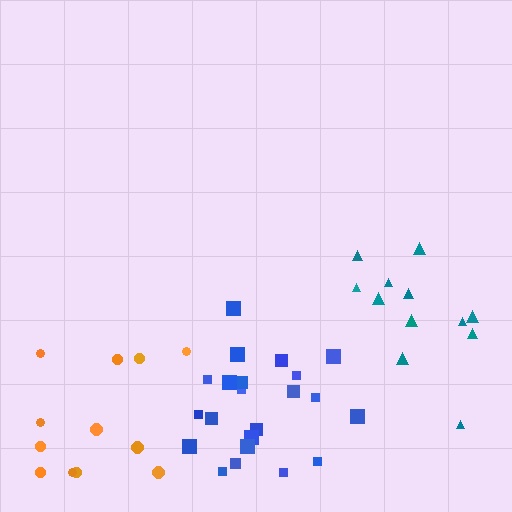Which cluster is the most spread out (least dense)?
Orange.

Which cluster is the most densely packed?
Blue.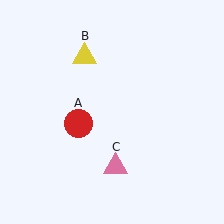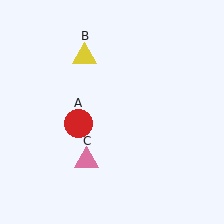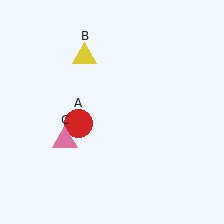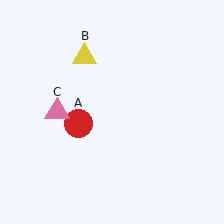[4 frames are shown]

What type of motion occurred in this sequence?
The pink triangle (object C) rotated clockwise around the center of the scene.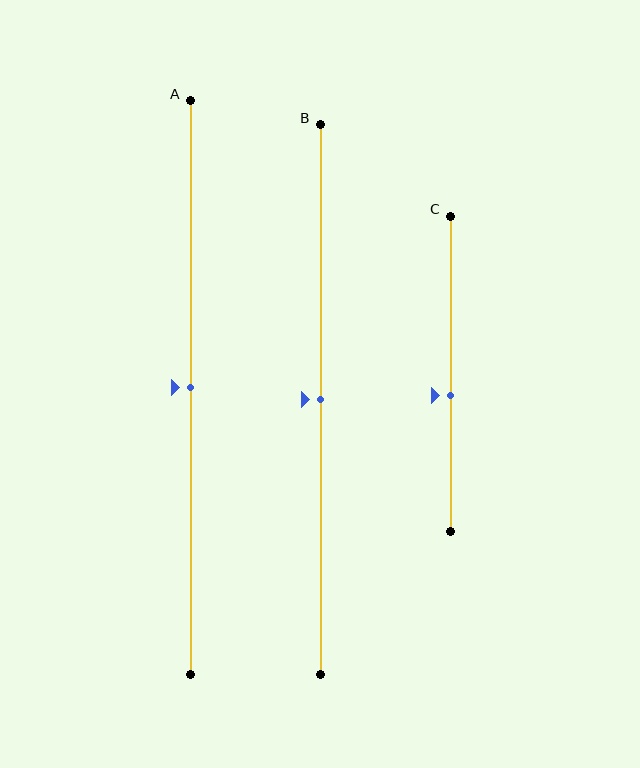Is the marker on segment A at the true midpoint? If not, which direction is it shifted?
Yes, the marker on segment A is at the true midpoint.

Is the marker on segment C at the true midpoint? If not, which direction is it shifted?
No, the marker on segment C is shifted downward by about 7% of the segment length.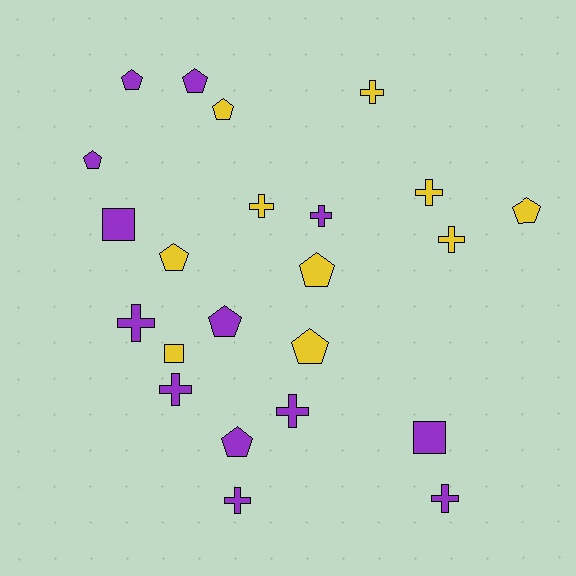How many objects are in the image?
There are 23 objects.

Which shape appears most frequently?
Pentagon, with 10 objects.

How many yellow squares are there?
There is 1 yellow square.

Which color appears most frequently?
Purple, with 13 objects.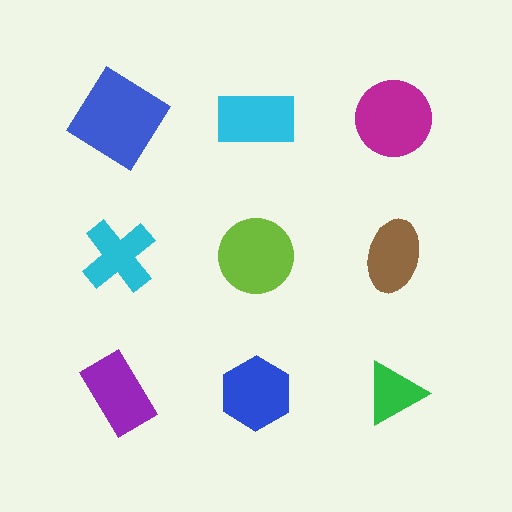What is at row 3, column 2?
A blue hexagon.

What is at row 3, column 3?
A green triangle.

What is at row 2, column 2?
A lime circle.